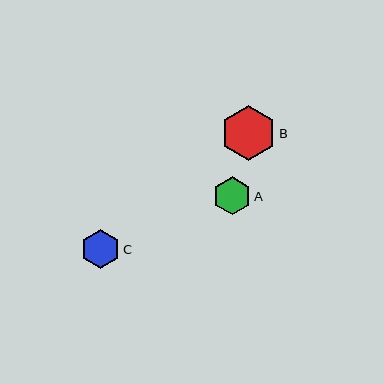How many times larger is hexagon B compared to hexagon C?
Hexagon B is approximately 1.4 times the size of hexagon C.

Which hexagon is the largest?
Hexagon B is the largest with a size of approximately 55 pixels.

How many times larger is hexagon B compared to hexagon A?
Hexagon B is approximately 1.5 times the size of hexagon A.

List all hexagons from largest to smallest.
From largest to smallest: B, C, A.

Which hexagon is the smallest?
Hexagon A is the smallest with a size of approximately 37 pixels.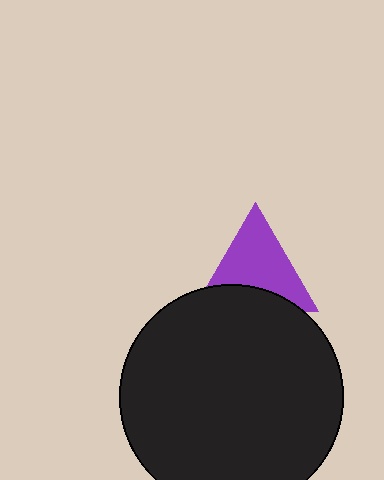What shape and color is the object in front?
The object in front is a black circle.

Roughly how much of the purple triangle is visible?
Most of it is visible (roughly 68%).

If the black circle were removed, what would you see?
You would see the complete purple triangle.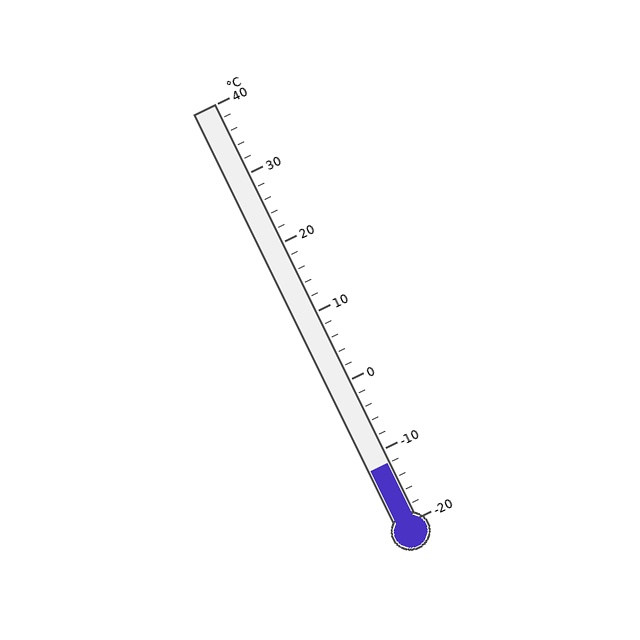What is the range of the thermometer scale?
The thermometer scale ranges from -20°C to 40°C.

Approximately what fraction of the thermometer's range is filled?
The thermometer is filled to approximately 15% of its range.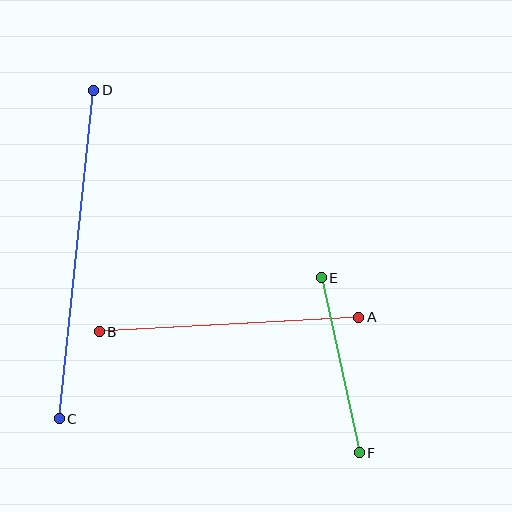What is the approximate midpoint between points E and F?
The midpoint is at approximately (340, 365) pixels.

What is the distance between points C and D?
The distance is approximately 330 pixels.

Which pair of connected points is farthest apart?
Points C and D are farthest apart.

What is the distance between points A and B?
The distance is approximately 260 pixels.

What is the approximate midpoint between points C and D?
The midpoint is at approximately (77, 254) pixels.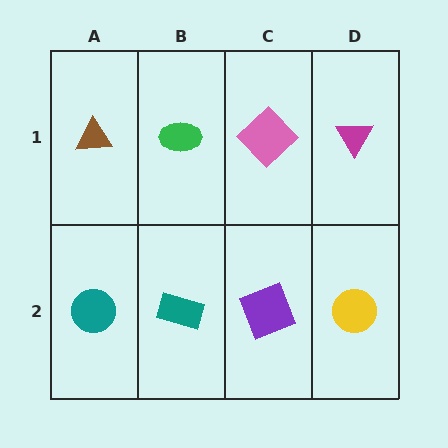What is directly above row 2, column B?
A green ellipse.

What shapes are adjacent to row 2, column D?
A magenta triangle (row 1, column D), a purple square (row 2, column C).